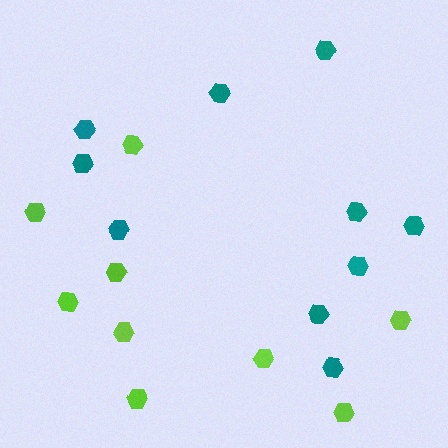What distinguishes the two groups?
There are 2 groups: one group of teal hexagons (10) and one group of lime hexagons (9).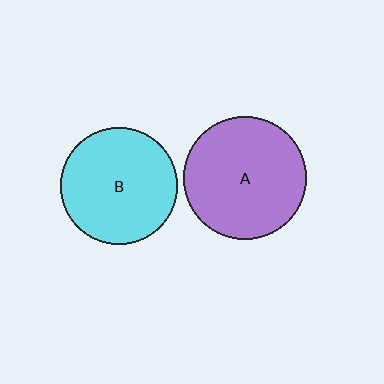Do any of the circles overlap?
No, none of the circles overlap.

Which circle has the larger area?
Circle A (purple).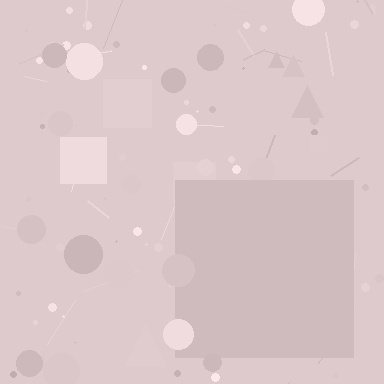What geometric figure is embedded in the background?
A square is embedded in the background.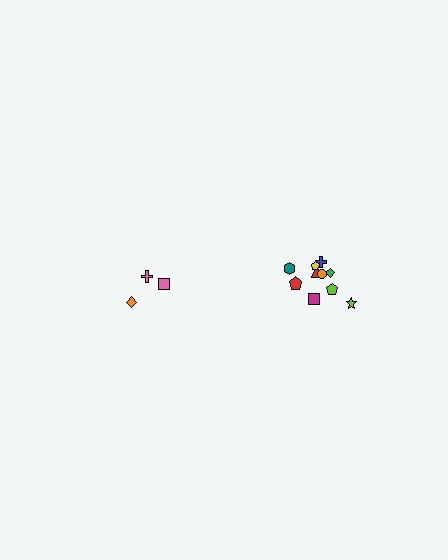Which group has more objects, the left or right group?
The right group.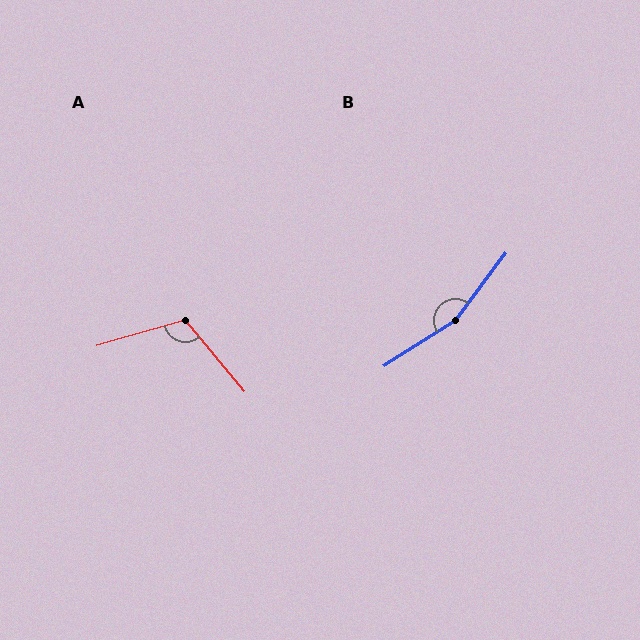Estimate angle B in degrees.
Approximately 159 degrees.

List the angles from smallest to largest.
A (114°), B (159°).